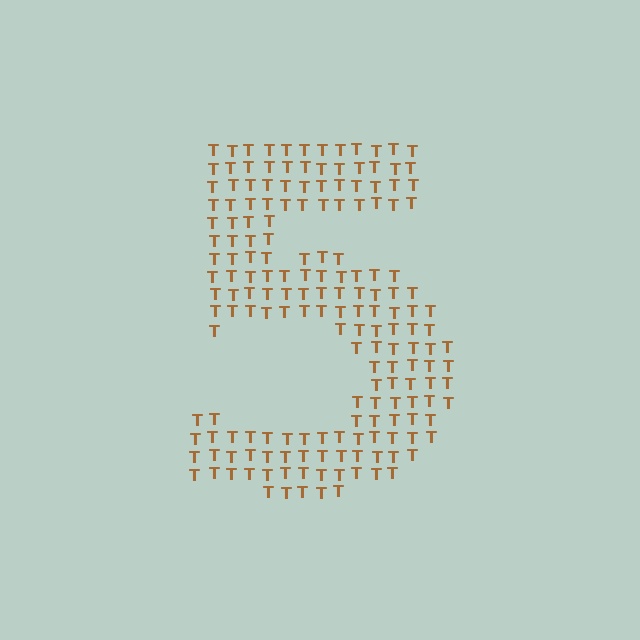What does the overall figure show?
The overall figure shows the digit 5.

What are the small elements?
The small elements are letter T's.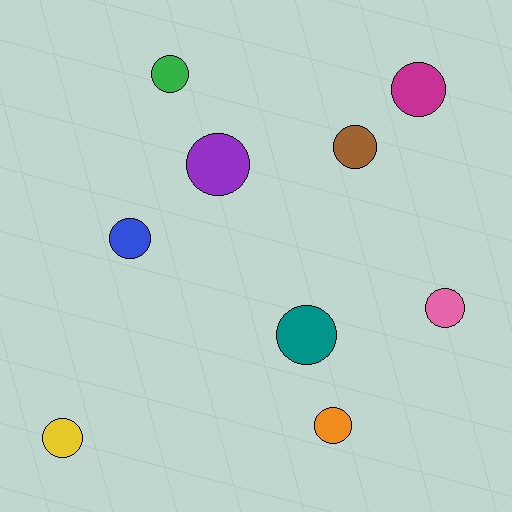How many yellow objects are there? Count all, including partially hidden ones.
There is 1 yellow object.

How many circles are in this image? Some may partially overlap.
There are 9 circles.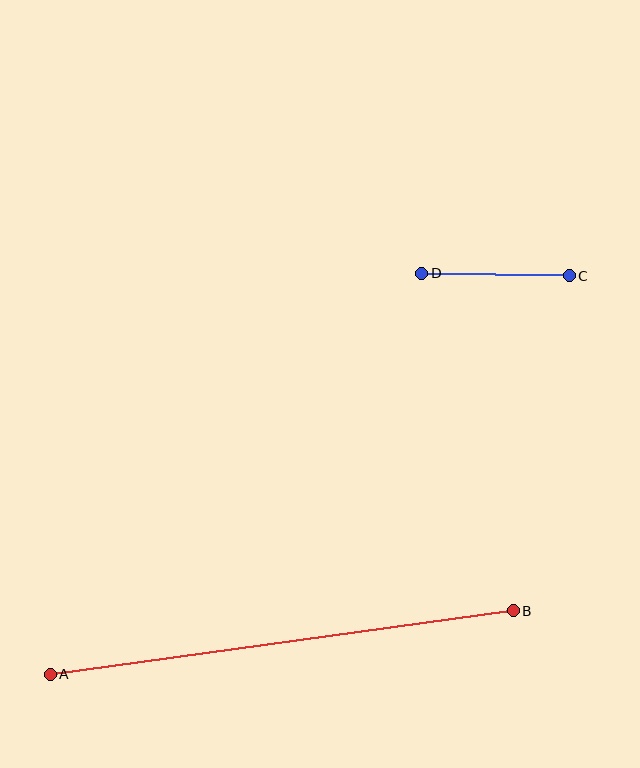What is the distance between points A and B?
The distance is approximately 468 pixels.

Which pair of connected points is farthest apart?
Points A and B are farthest apart.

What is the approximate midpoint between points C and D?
The midpoint is at approximately (496, 274) pixels.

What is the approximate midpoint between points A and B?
The midpoint is at approximately (282, 643) pixels.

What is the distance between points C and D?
The distance is approximately 147 pixels.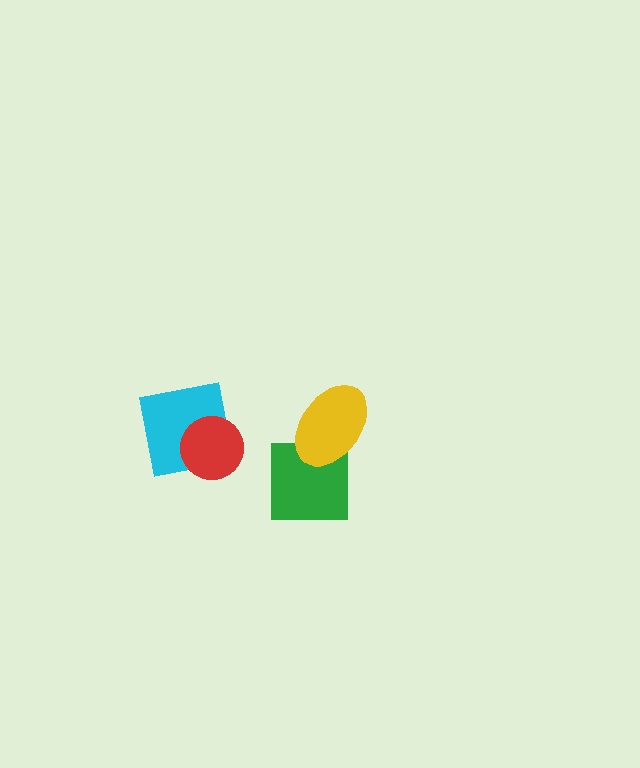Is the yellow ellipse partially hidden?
No, no other shape covers it.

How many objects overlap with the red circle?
1 object overlaps with the red circle.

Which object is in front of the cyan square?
The red circle is in front of the cyan square.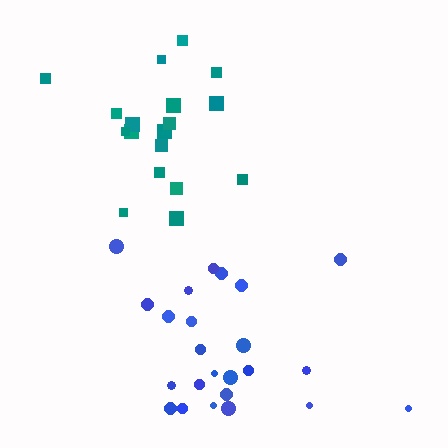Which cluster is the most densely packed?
Blue.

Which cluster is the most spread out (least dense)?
Teal.